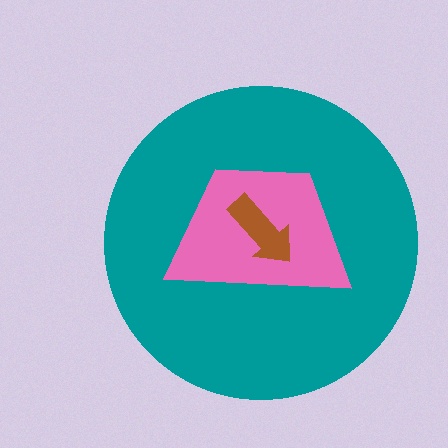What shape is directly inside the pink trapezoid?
The brown arrow.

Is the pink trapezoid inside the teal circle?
Yes.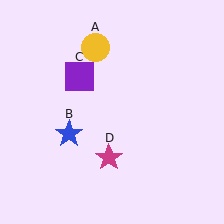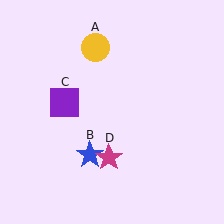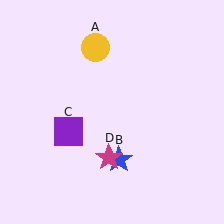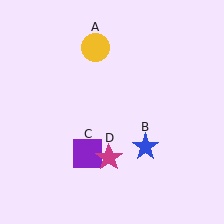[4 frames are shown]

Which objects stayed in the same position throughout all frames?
Yellow circle (object A) and magenta star (object D) remained stationary.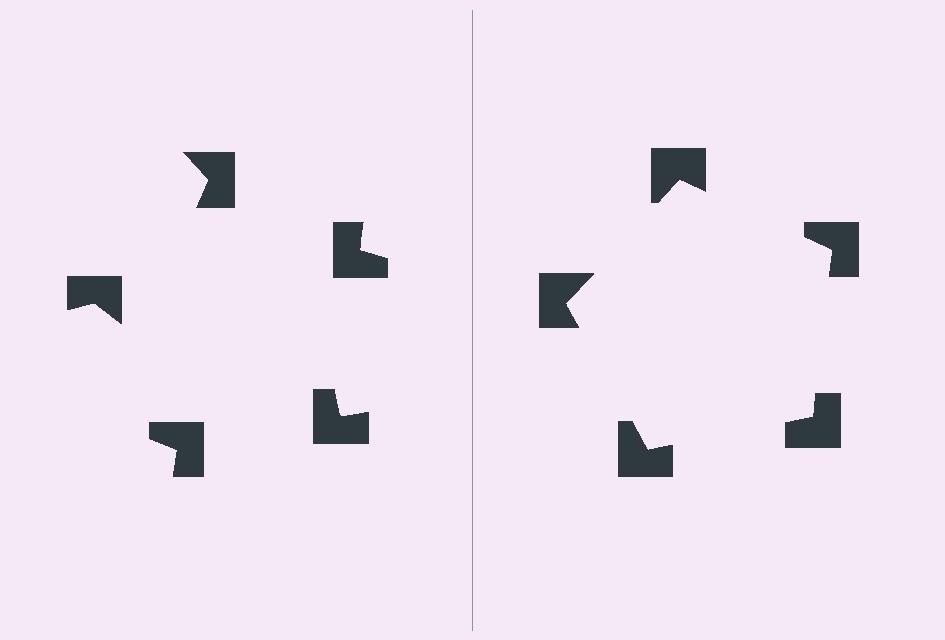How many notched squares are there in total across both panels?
10 — 5 on each side.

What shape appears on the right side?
An illusory pentagon.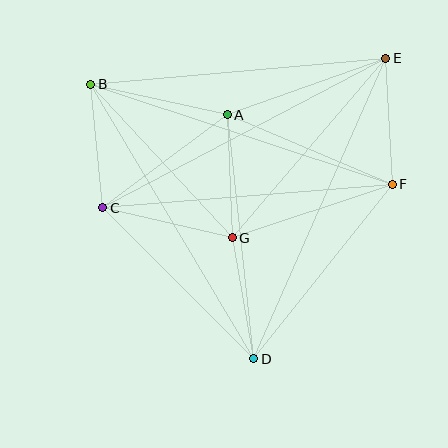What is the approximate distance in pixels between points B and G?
The distance between B and G is approximately 209 pixels.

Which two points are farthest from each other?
Points D and E are farthest from each other.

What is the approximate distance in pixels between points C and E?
The distance between C and E is approximately 320 pixels.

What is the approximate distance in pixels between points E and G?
The distance between E and G is approximately 236 pixels.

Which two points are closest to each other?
Points A and G are closest to each other.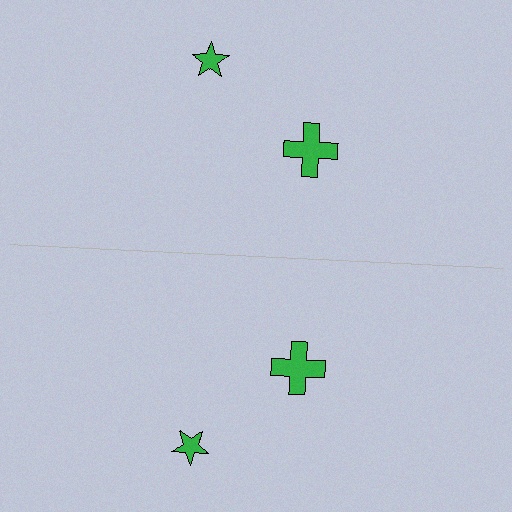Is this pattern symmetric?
Yes, this pattern has bilateral (reflection) symmetry.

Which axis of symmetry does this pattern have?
The pattern has a horizontal axis of symmetry running through the center of the image.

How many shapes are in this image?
There are 4 shapes in this image.